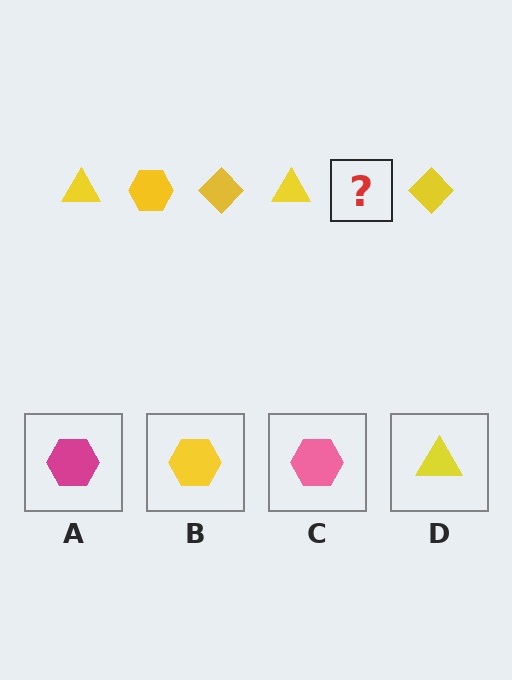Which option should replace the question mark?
Option B.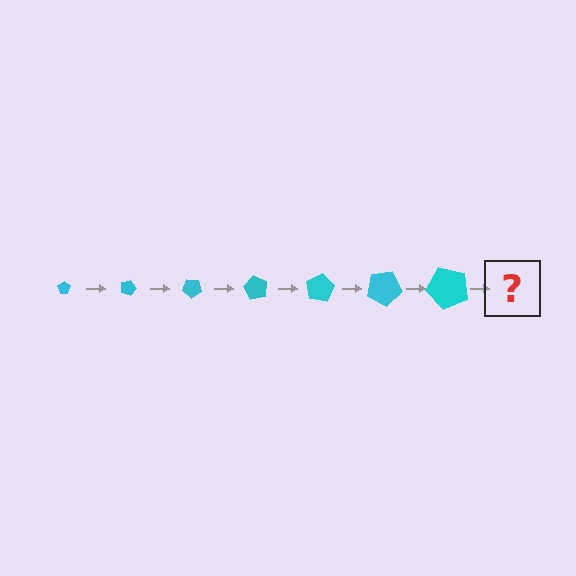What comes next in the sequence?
The next element should be a pentagon, larger than the previous one and rotated 140 degrees from the start.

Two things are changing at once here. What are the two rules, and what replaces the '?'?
The two rules are that the pentagon grows larger each step and it rotates 20 degrees each step. The '?' should be a pentagon, larger than the previous one and rotated 140 degrees from the start.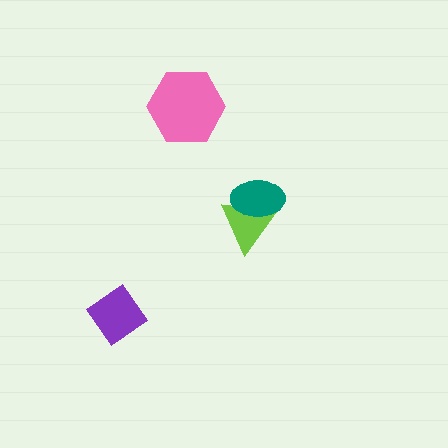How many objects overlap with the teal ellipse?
1 object overlaps with the teal ellipse.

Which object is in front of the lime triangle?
The teal ellipse is in front of the lime triangle.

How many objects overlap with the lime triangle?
1 object overlaps with the lime triangle.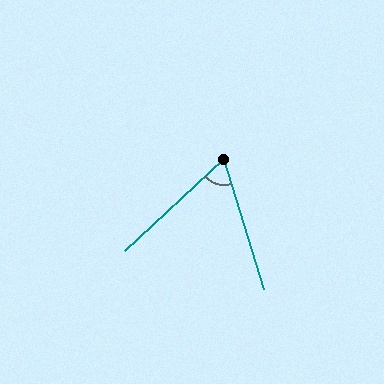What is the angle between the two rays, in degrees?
Approximately 64 degrees.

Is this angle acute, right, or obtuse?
It is acute.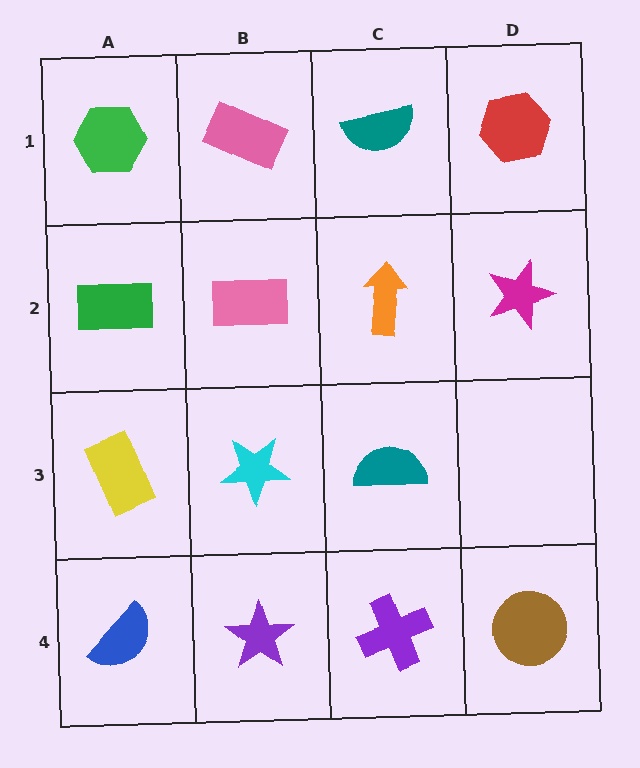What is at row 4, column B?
A purple star.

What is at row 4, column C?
A purple cross.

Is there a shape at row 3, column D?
No, that cell is empty.